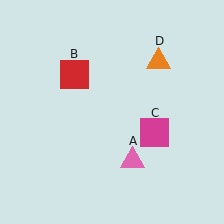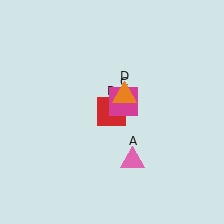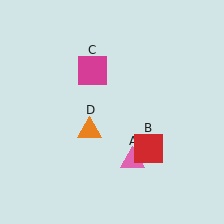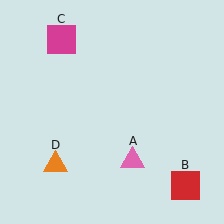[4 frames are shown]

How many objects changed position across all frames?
3 objects changed position: red square (object B), magenta square (object C), orange triangle (object D).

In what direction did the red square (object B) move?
The red square (object B) moved down and to the right.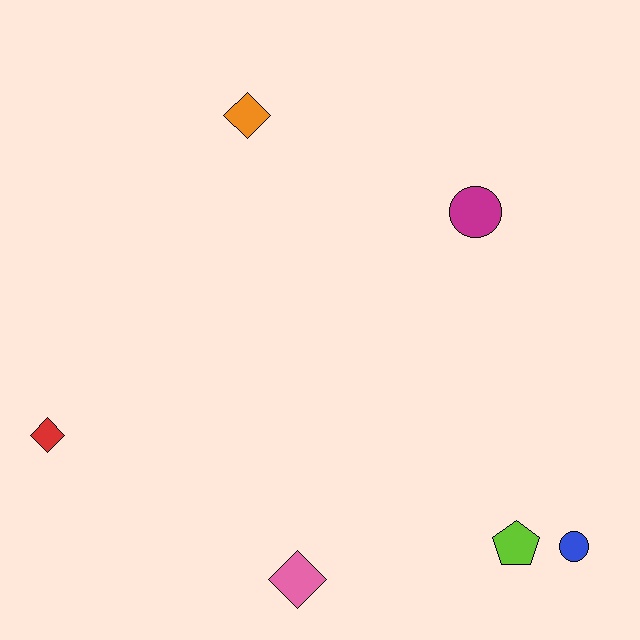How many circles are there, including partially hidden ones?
There are 2 circles.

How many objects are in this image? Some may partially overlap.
There are 6 objects.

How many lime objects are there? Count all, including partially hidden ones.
There is 1 lime object.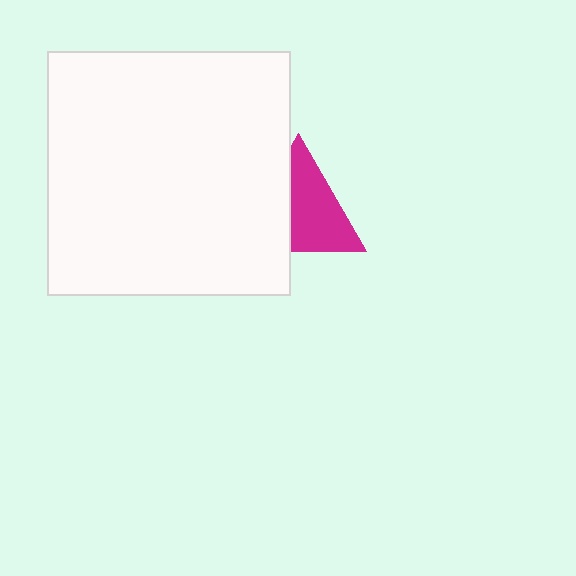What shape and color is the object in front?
The object in front is a white square.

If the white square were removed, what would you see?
You would see the complete magenta triangle.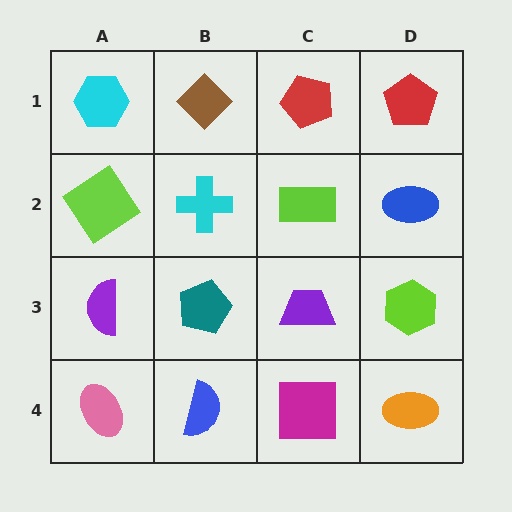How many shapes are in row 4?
4 shapes.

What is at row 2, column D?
A blue ellipse.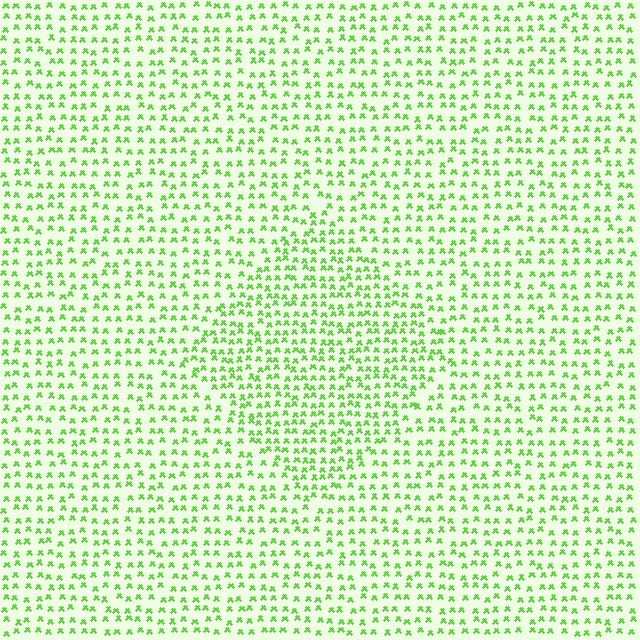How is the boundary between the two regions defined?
The boundary is defined by a change in element density (approximately 1.5x ratio). All elements are the same color, size, and shape.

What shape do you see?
I see a diamond.